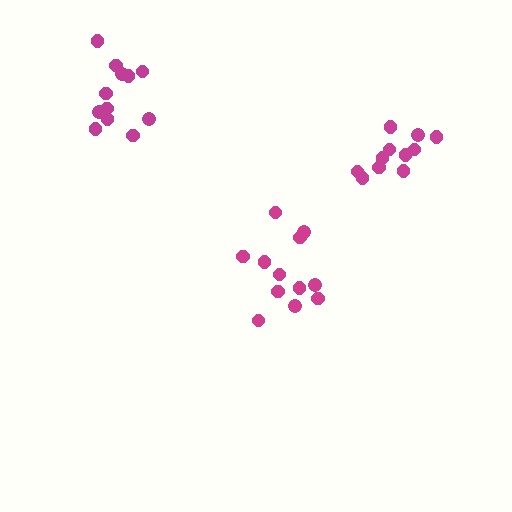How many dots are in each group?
Group 1: 12 dots, Group 2: 11 dots, Group 3: 12 dots (35 total).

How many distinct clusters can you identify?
There are 3 distinct clusters.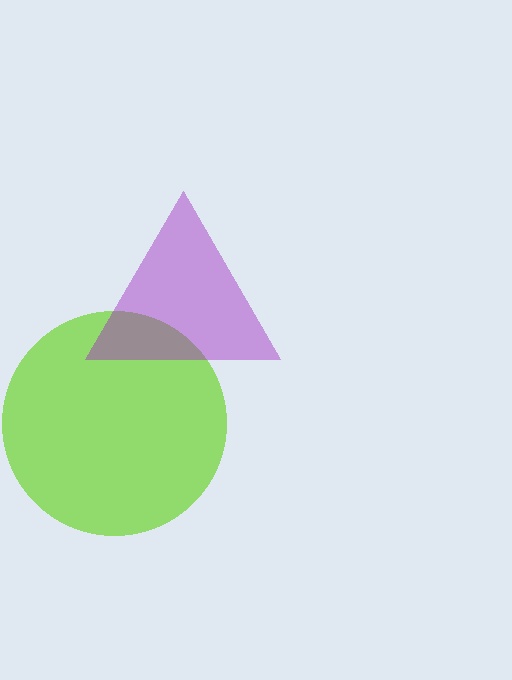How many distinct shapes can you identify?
There are 2 distinct shapes: a lime circle, a purple triangle.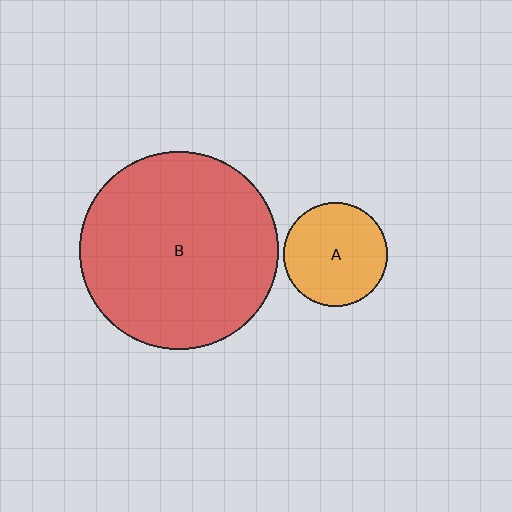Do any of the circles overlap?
No, none of the circles overlap.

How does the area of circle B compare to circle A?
Approximately 3.7 times.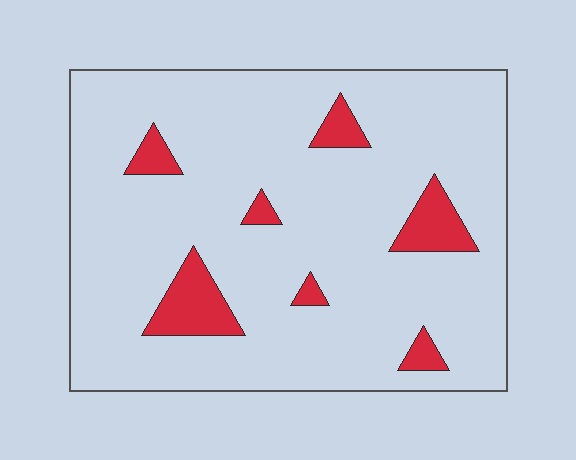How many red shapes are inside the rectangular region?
7.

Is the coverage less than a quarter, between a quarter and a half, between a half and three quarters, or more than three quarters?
Less than a quarter.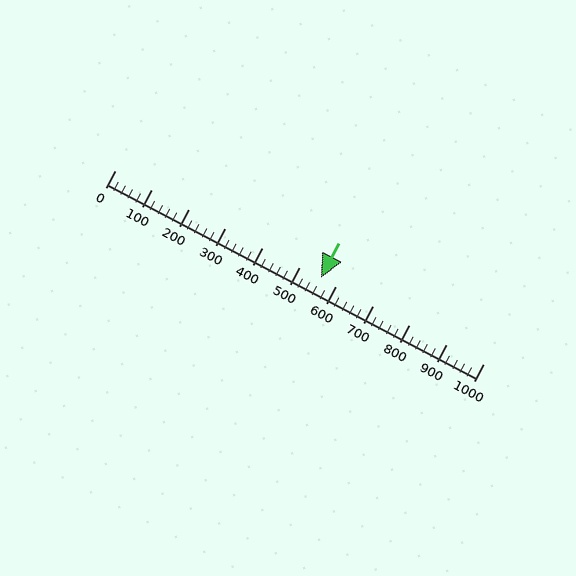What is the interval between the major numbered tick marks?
The major tick marks are spaced 100 units apart.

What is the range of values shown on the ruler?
The ruler shows values from 0 to 1000.